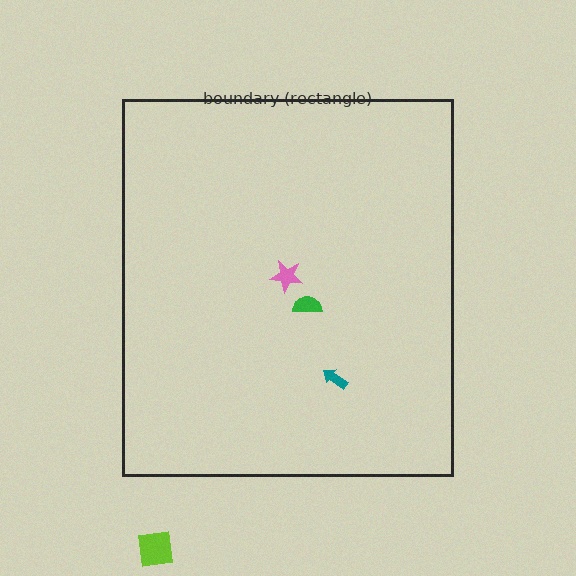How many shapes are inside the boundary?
3 inside, 1 outside.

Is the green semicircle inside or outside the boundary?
Inside.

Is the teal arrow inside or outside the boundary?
Inside.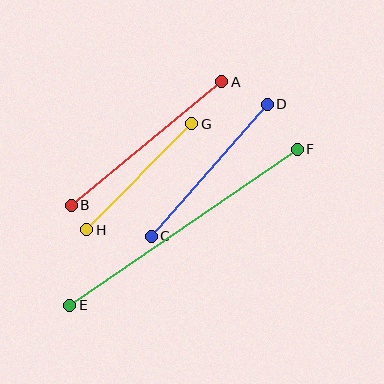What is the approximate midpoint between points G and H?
The midpoint is at approximately (139, 177) pixels.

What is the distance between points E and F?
The distance is approximately 276 pixels.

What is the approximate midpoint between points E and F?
The midpoint is at approximately (183, 227) pixels.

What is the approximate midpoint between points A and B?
The midpoint is at approximately (147, 143) pixels.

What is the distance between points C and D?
The distance is approximately 176 pixels.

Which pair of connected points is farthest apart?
Points E and F are farthest apart.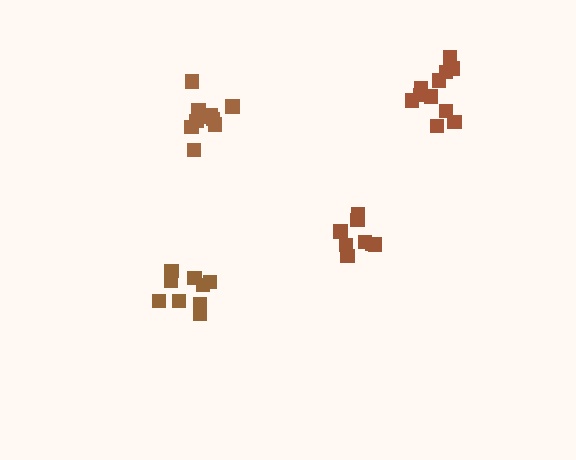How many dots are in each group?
Group 1: 11 dots, Group 2: 8 dots, Group 3: 9 dots, Group 4: 10 dots (38 total).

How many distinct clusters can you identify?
There are 4 distinct clusters.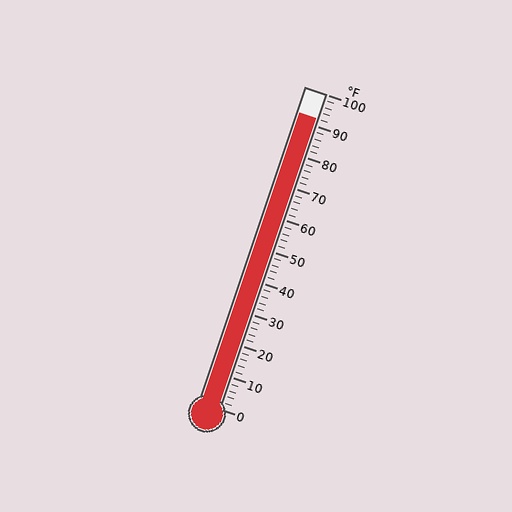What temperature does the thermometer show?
The thermometer shows approximately 92°F.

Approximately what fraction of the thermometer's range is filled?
The thermometer is filled to approximately 90% of its range.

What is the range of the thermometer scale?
The thermometer scale ranges from 0°F to 100°F.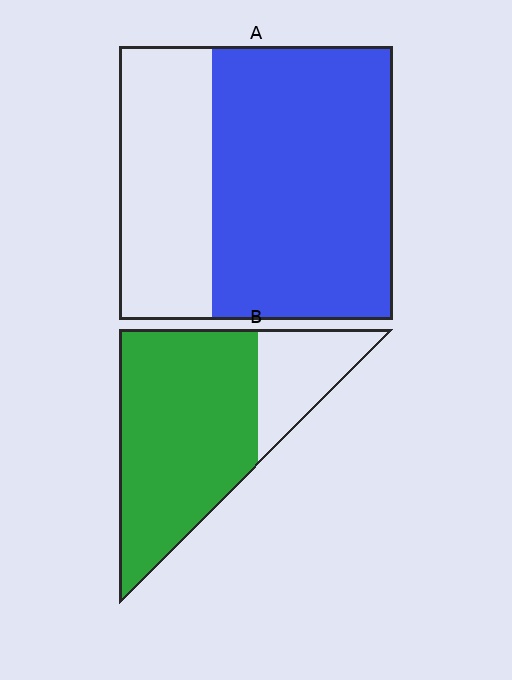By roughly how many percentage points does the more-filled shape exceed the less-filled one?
By roughly 10 percentage points (B over A).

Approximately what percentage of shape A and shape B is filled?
A is approximately 65% and B is approximately 75%.